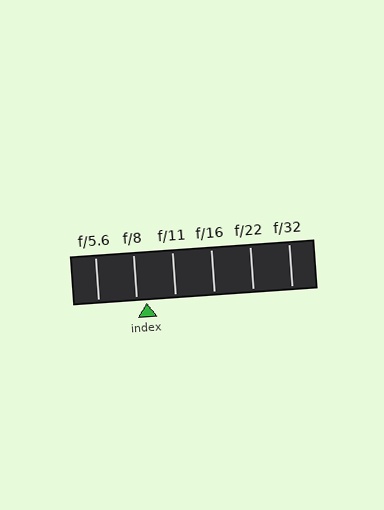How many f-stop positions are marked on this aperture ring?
There are 6 f-stop positions marked.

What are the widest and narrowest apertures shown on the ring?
The widest aperture shown is f/5.6 and the narrowest is f/32.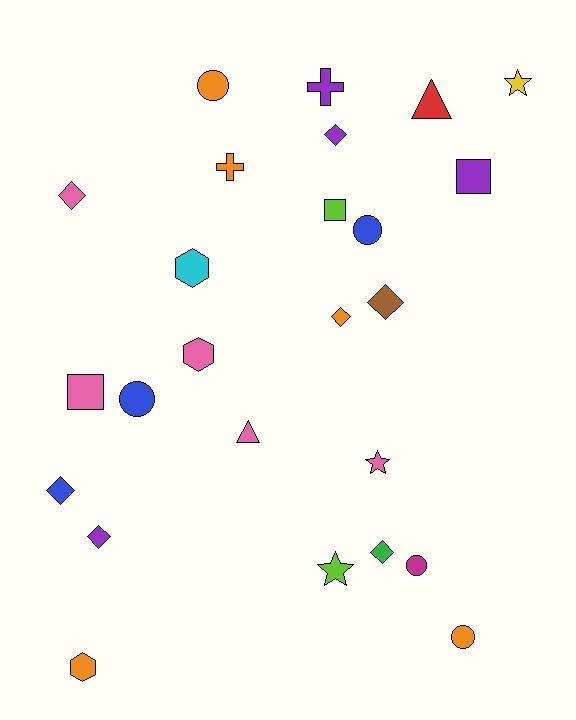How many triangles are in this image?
There are 2 triangles.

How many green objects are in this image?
There is 1 green object.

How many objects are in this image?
There are 25 objects.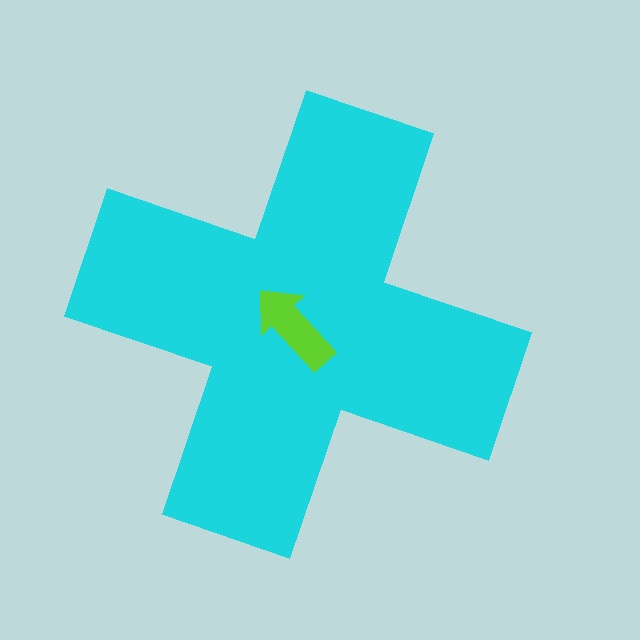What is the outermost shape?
The cyan cross.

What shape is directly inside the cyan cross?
The lime arrow.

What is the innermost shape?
The lime arrow.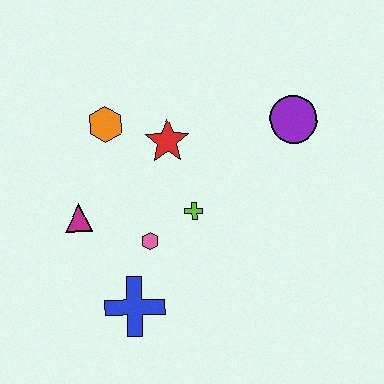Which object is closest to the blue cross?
The pink hexagon is closest to the blue cross.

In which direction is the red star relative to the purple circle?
The red star is to the left of the purple circle.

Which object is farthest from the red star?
The blue cross is farthest from the red star.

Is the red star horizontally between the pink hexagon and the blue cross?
No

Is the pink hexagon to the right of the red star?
No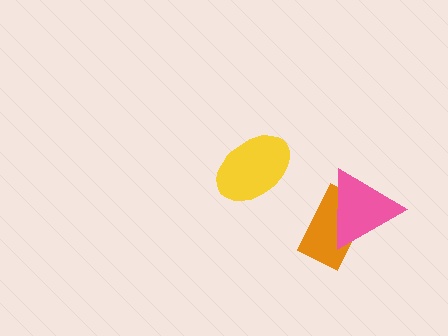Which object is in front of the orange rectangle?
The pink triangle is in front of the orange rectangle.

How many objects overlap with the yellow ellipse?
0 objects overlap with the yellow ellipse.